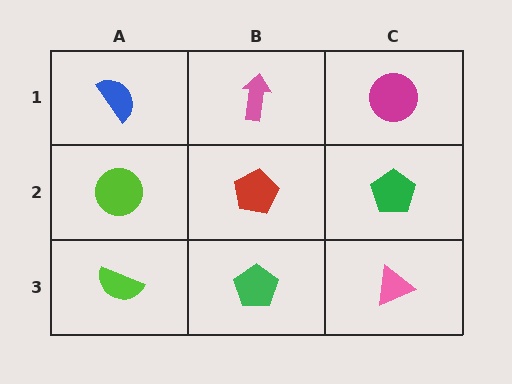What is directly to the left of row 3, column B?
A lime semicircle.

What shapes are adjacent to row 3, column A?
A lime circle (row 2, column A), a green pentagon (row 3, column B).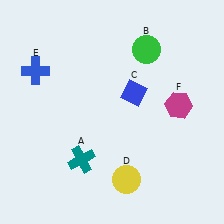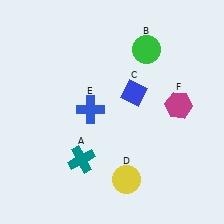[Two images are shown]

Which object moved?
The blue cross (E) moved right.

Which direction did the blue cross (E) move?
The blue cross (E) moved right.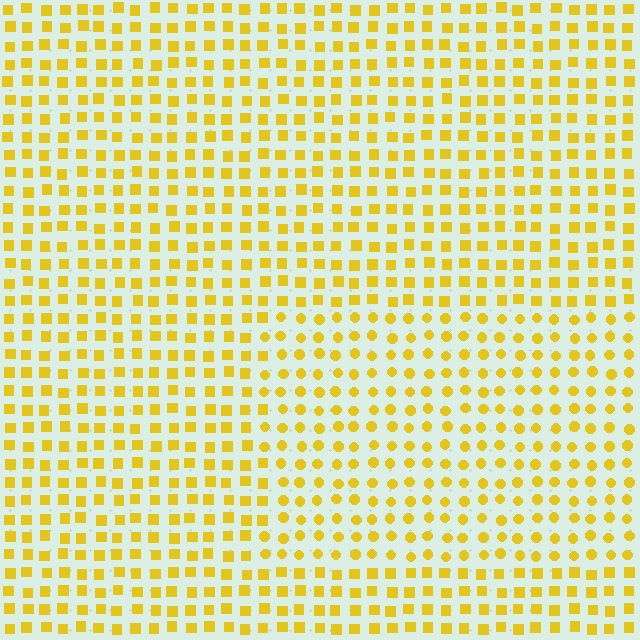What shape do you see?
I see a rectangle.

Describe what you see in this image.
The image is filled with small yellow elements arranged in a uniform grid. A rectangle-shaped region contains circles, while the surrounding area contains squares. The boundary is defined purely by the change in element shape.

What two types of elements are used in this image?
The image uses circles inside the rectangle region and squares outside it.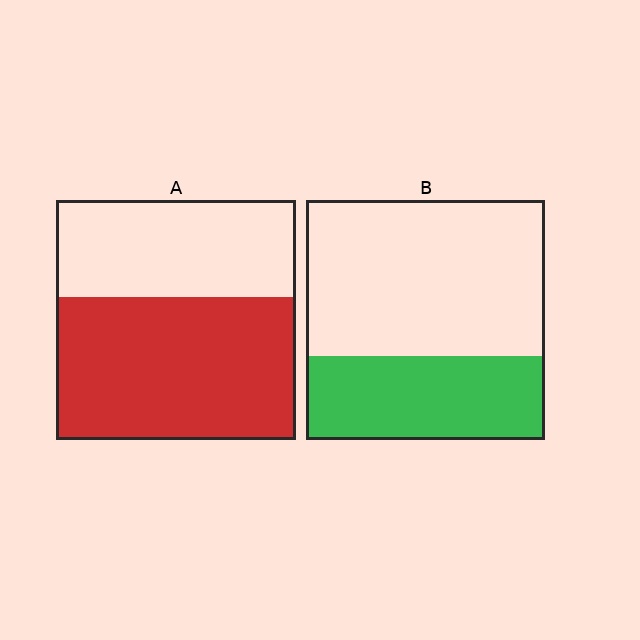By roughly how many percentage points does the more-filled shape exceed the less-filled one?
By roughly 25 percentage points (A over B).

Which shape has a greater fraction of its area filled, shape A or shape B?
Shape A.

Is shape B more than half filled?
No.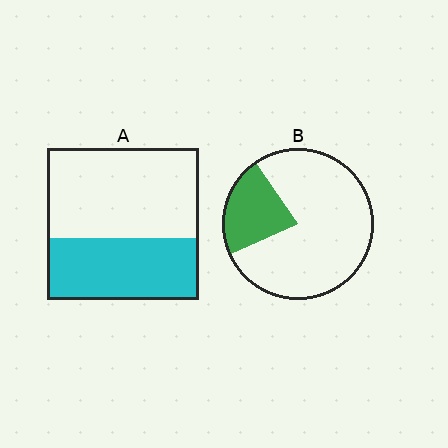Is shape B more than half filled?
No.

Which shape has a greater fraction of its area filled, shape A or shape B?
Shape A.